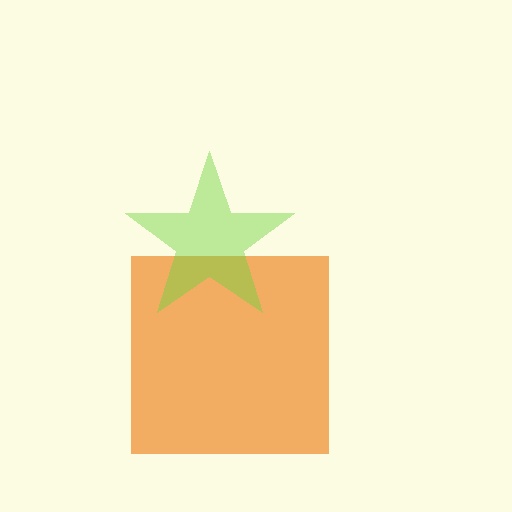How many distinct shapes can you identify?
There are 2 distinct shapes: an orange square, a lime star.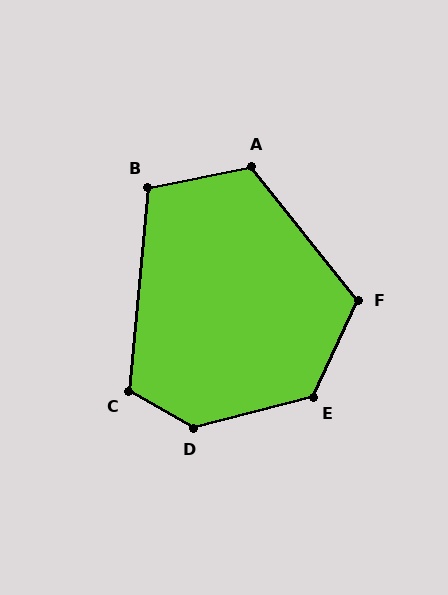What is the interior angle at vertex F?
Approximately 117 degrees (obtuse).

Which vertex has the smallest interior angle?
B, at approximately 107 degrees.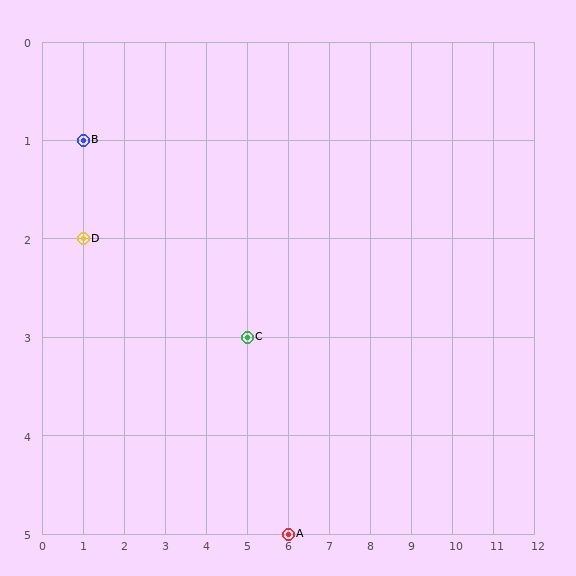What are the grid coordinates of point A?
Point A is at grid coordinates (6, 5).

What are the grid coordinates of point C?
Point C is at grid coordinates (5, 3).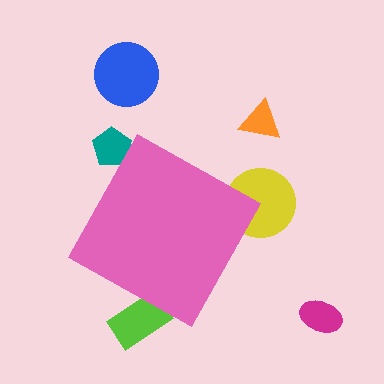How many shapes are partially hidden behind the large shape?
3 shapes are partially hidden.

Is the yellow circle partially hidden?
Yes, the yellow circle is partially hidden behind the pink diamond.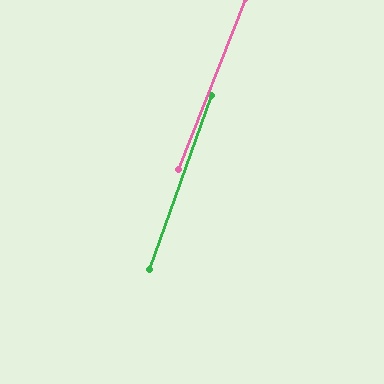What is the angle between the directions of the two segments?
Approximately 2 degrees.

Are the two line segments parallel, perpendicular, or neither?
Parallel — their directions differ by only 1.7°.